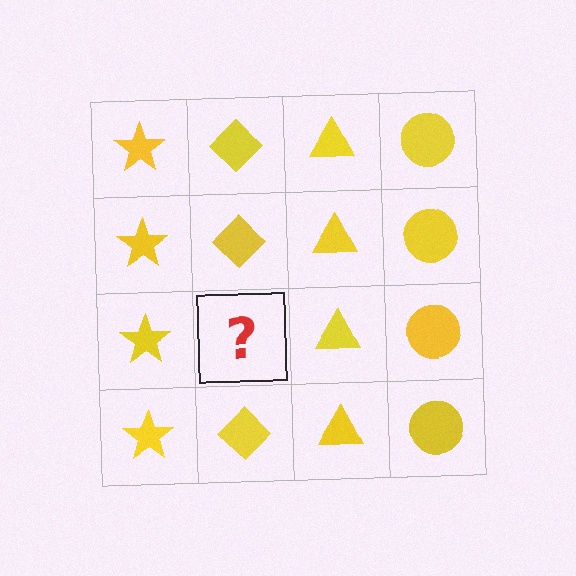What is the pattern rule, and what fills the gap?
The rule is that each column has a consistent shape. The gap should be filled with a yellow diamond.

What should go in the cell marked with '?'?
The missing cell should contain a yellow diamond.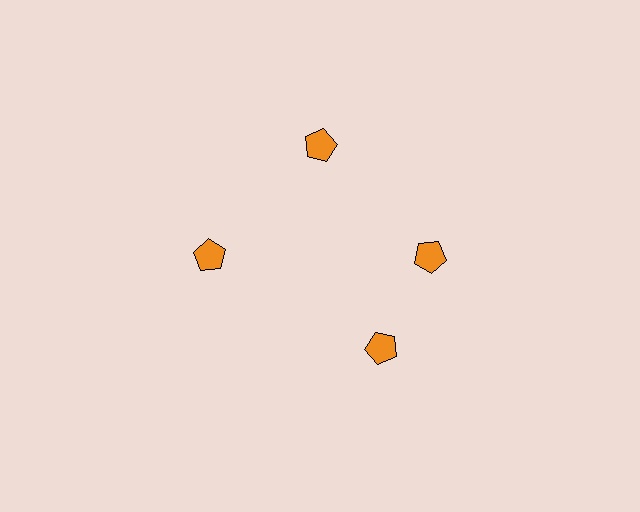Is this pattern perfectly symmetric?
No. The 4 orange pentagons are arranged in a ring, but one element near the 6 o'clock position is rotated out of alignment along the ring, breaking the 4-fold rotational symmetry.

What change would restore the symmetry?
The symmetry would be restored by rotating it back into even spacing with its neighbors so that all 4 pentagons sit at equal angles and equal distance from the center.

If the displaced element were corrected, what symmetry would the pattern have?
It would have 4-fold rotational symmetry — the pattern would map onto itself every 90 degrees.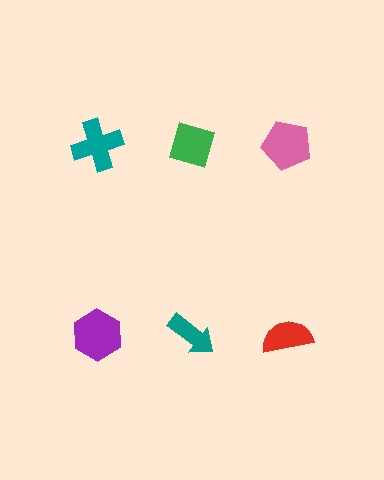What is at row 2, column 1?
A purple hexagon.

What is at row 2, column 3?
A red semicircle.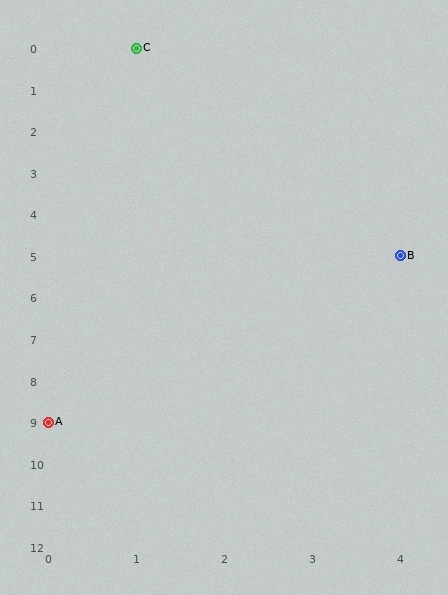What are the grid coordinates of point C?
Point C is at grid coordinates (1, 0).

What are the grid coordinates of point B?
Point B is at grid coordinates (4, 5).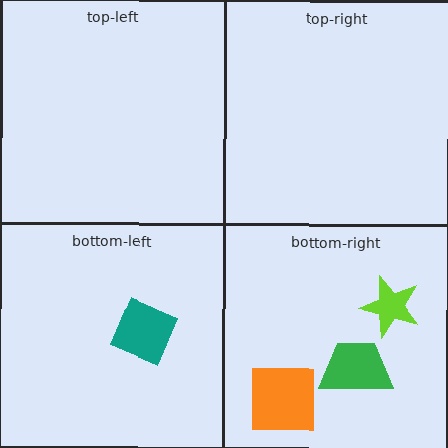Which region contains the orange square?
The bottom-right region.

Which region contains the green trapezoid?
The bottom-right region.